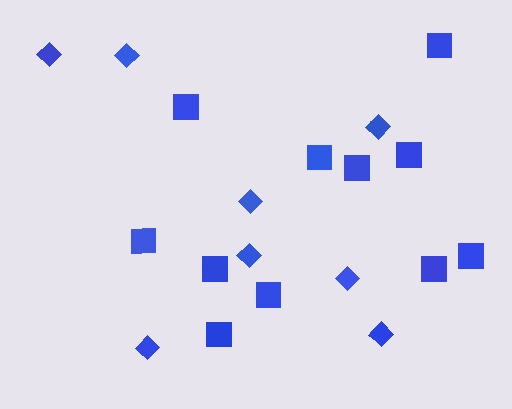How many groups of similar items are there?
There are 2 groups: one group of diamonds (8) and one group of squares (11).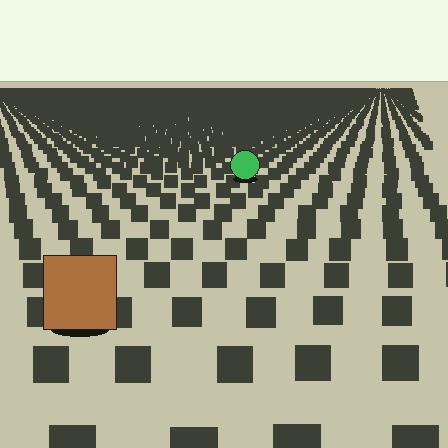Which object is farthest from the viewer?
The green circle is farthest from the viewer. It appears smaller and the ground texture around it is denser.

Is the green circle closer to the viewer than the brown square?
No. The brown square is closer — you can tell from the texture gradient: the ground texture is coarser near it.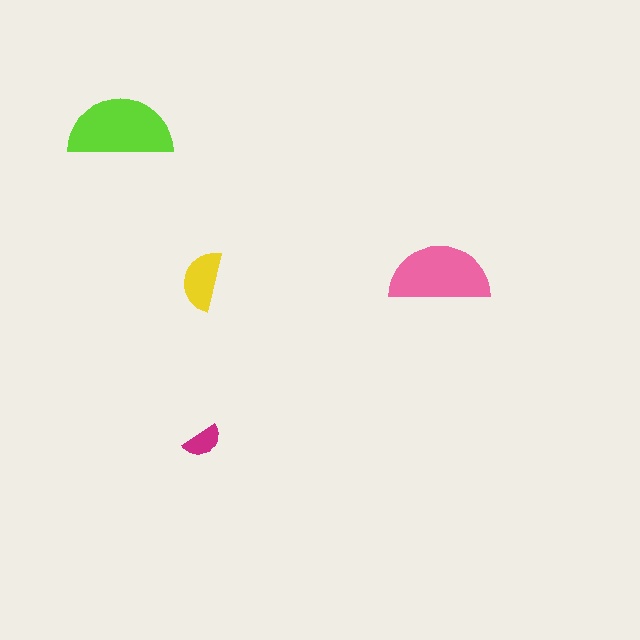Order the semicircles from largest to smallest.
the lime one, the pink one, the yellow one, the magenta one.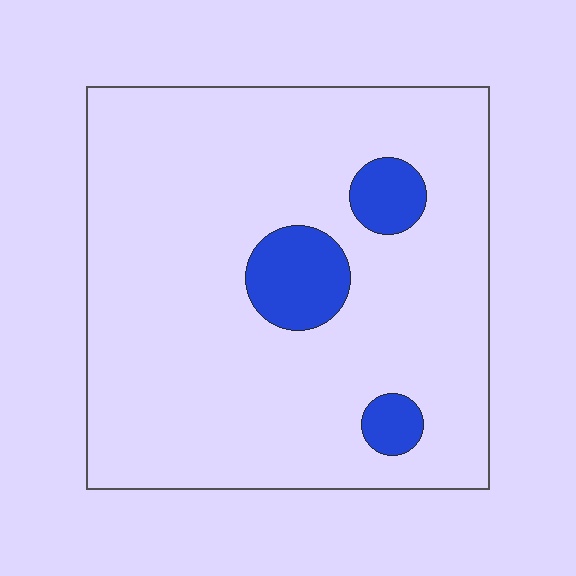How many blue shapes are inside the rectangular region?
3.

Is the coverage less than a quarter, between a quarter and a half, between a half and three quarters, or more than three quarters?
Less than a quarter.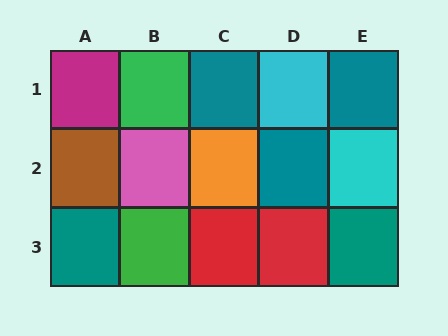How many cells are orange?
1 cell is orange.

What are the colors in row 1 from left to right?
Magenta, green, teal, cyan, teal.